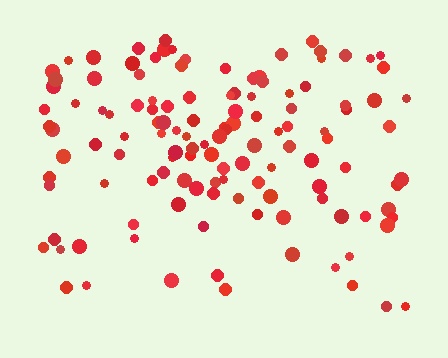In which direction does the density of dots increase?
From bottom to top, with the top side densest.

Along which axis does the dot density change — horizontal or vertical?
Vertical.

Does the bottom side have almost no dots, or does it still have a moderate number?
Still a moderate number, just noticeably fewer than the top.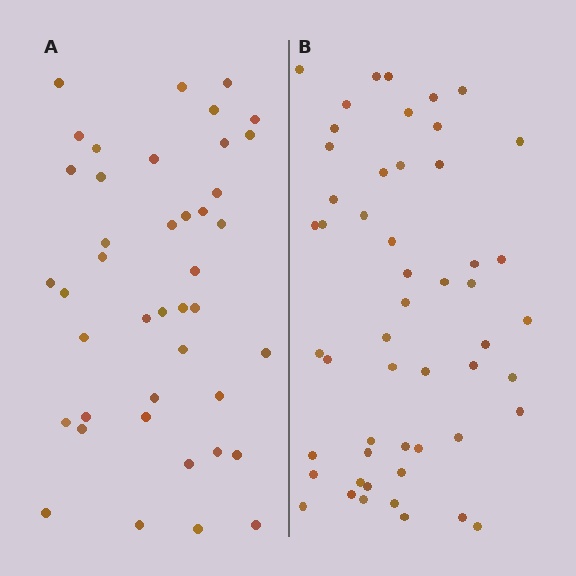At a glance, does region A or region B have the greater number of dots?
Region B (the right region) has more dots.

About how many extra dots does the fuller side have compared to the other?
Region B has roughly 10 or so more dots than region A.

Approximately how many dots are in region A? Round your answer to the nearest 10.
About 40 dots. (The exact count is 42, which rounds to 40.)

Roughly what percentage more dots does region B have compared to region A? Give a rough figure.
About 25% more.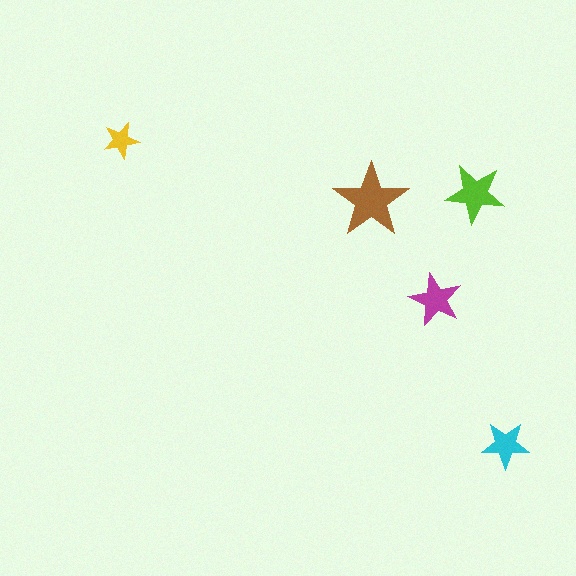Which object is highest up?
The yellow star is topmost.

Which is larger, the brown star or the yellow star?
The brown one.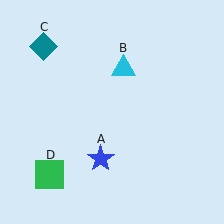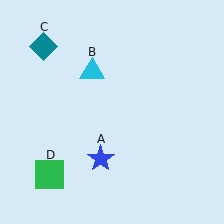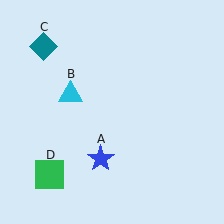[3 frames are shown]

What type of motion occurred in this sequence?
The cyan triangle (object B) rotated counterclockwise around the center of the scene.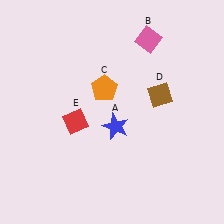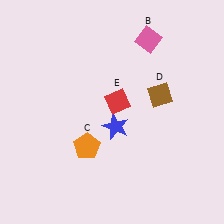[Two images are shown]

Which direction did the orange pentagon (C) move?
The orange pentagon (C) moved down.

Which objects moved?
The objects that moved are: the orange pentagon (C), the red diamond (E).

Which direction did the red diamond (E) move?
The red diamond (E) moved right.